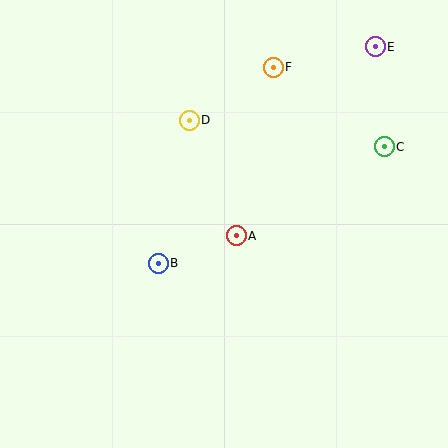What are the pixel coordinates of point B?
Point B is at (158, 263).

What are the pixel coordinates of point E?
Point E is at (375, 47).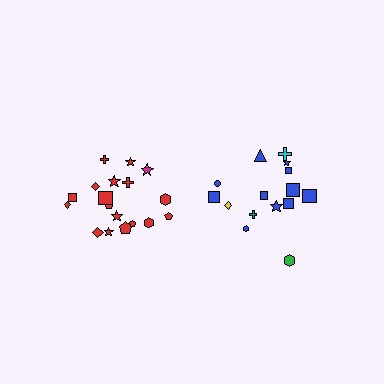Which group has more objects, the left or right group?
The left group.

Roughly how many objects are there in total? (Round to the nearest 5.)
Roughly 35 objects in total.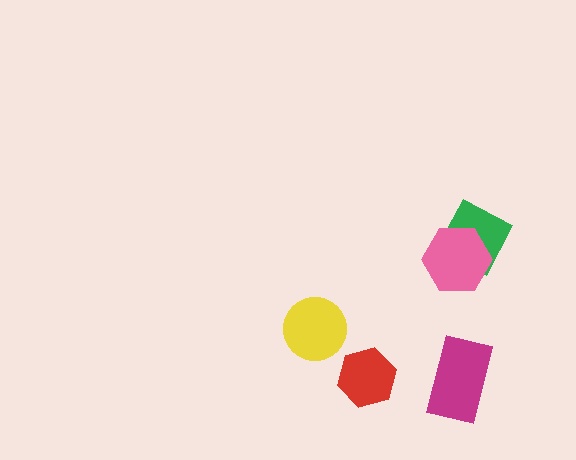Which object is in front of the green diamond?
The pink hexagon is in front of the green diamond.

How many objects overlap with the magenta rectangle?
0 objects overlap with the magenta rectangle.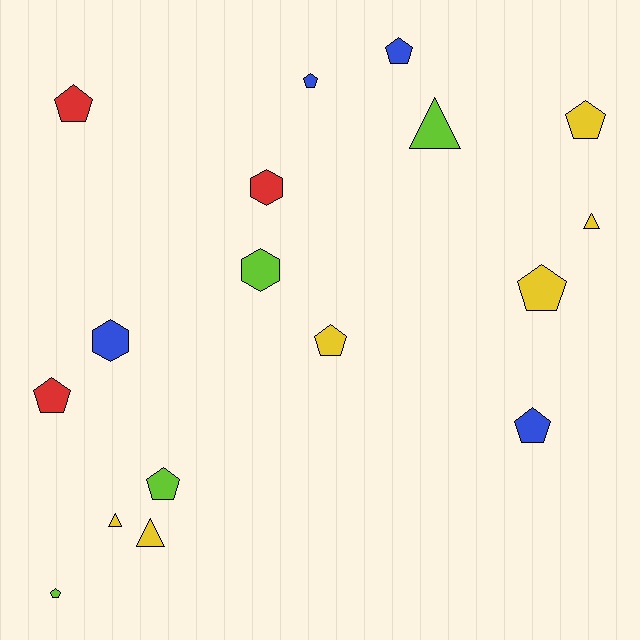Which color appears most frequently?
Yellow, with 6 objects.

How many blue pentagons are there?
There are 3 blue pentagons.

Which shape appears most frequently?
Pentagon, with 10 objects.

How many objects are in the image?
There are 17 objects.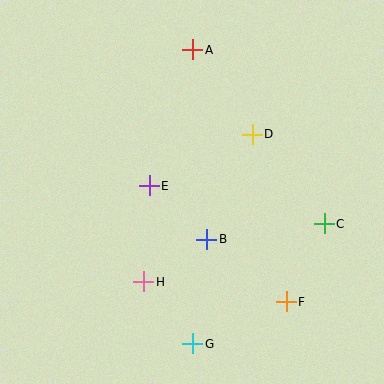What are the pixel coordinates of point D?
Point D is at (252, 134).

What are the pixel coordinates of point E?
Point E is at (149, 186).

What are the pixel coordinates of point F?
Point F is at (286, 302).